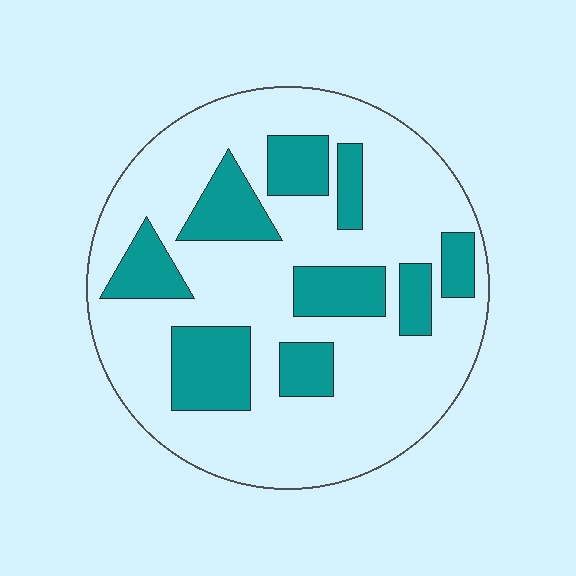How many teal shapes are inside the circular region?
9.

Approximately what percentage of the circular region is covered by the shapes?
Approximately 25%.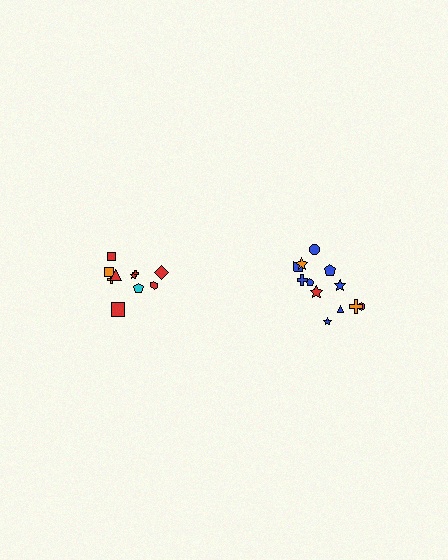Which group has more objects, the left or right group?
The right group.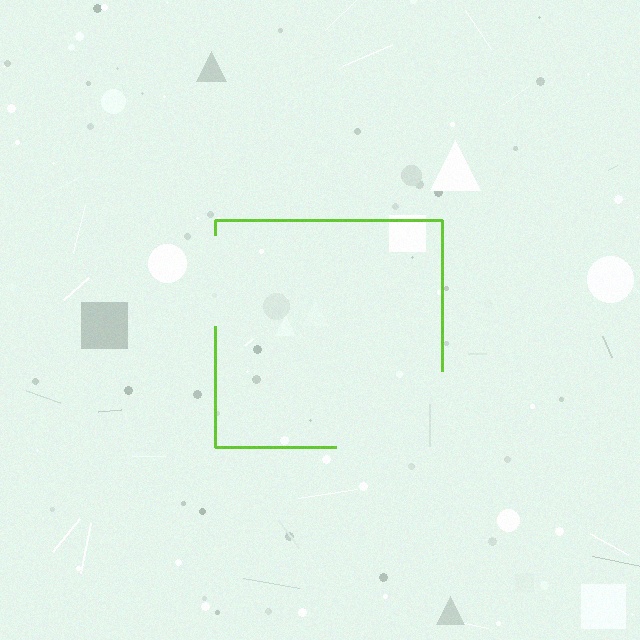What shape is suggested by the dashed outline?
The dashed outline suggests a square.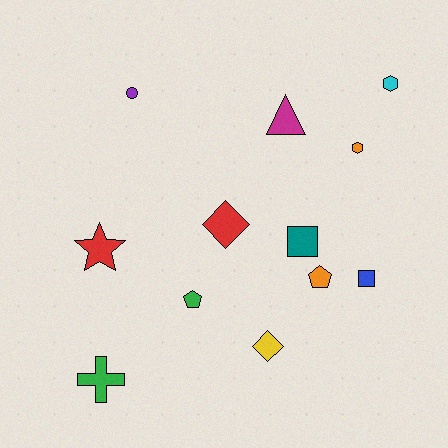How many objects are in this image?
There are 12 objects.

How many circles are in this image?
There is 1 circle.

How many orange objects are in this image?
There are 2 orange objects.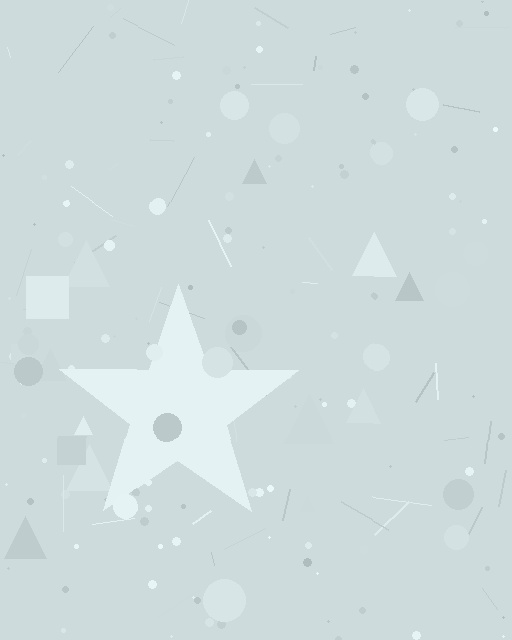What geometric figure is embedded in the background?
A star is embedded in the background.